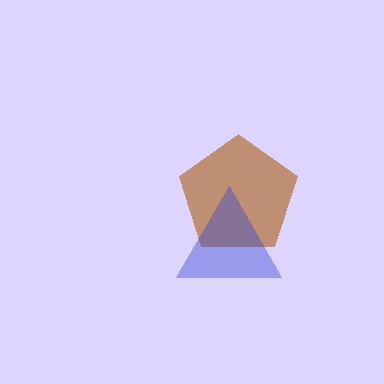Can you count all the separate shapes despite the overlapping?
Yes, there are 2 separate shapes.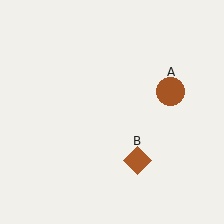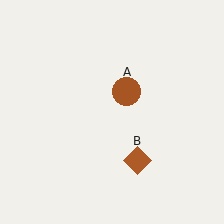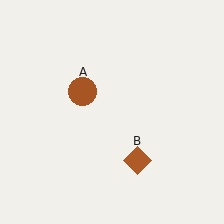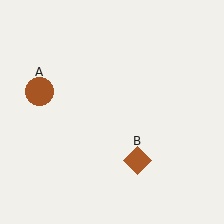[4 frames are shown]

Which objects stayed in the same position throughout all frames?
Brown diamond (object B) remained stationary.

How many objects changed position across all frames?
1 object changed position: brown circle (object A).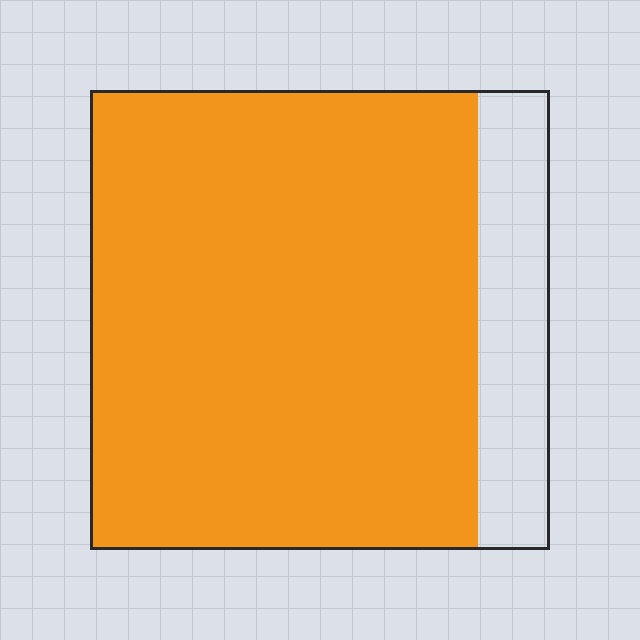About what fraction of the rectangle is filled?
About five sixths (5/6).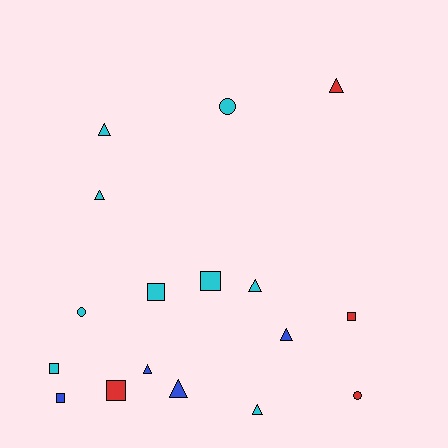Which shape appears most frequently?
Triangle, with 8 objects.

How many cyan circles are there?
There are 2 cyan circles.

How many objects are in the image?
There are 17 objects.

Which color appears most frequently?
Cyan, with 9 objects.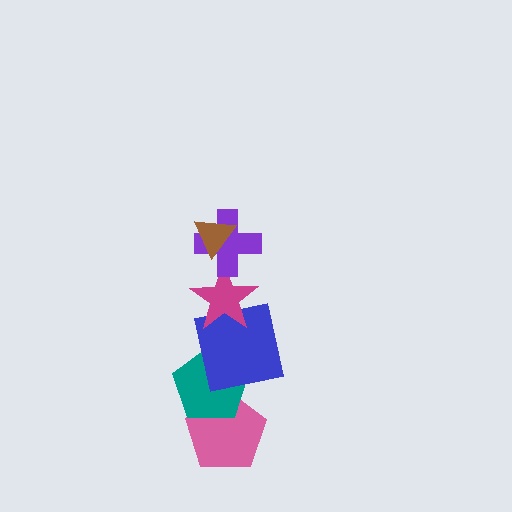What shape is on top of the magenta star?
The purple cross is on top of the magenta star.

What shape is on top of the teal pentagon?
The blue square is on top of the teal pentagon.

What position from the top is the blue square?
The blue square is 4th from the top.